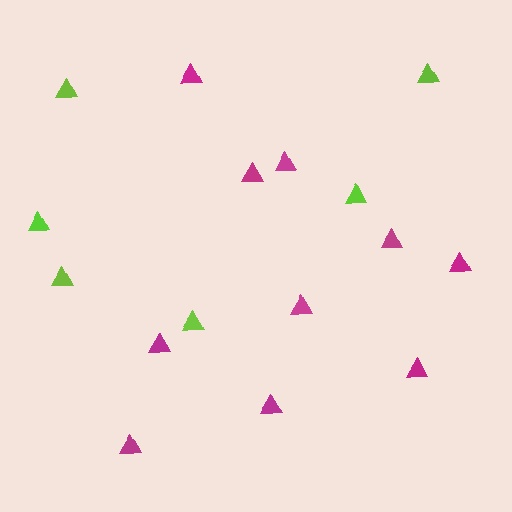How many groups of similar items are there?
There are 2 groups: one group of magenta triangles (10) and one group of lime triangles (6).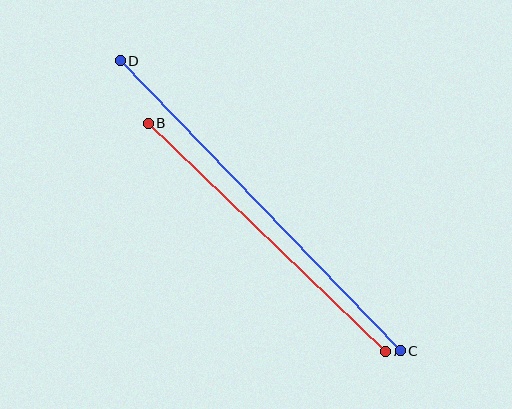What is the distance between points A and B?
The distance is approximately 329 pixels.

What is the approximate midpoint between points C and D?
The midpoint is at approximately (260, 206) pixels.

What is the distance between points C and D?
The distance is approximately 403 pixels.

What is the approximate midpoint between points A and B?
The midpoint is at approximately (267, 237) pixels.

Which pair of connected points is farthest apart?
Points C and D are farthest apart.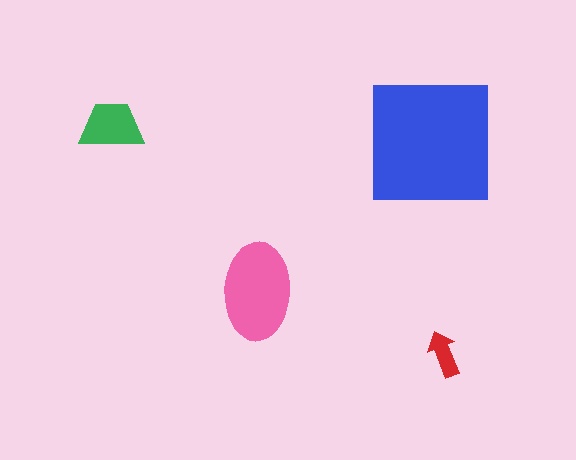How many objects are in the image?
There are 4 objects in the image.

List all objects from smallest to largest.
The red arrow, the green trapezoid, the pink ellipse, the blue square.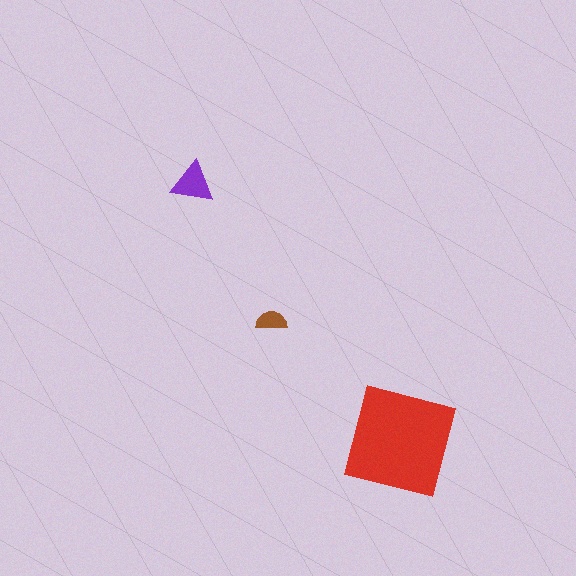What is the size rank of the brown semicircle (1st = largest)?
3rd.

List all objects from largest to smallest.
The red square, the purple triangle, the brown semicircle.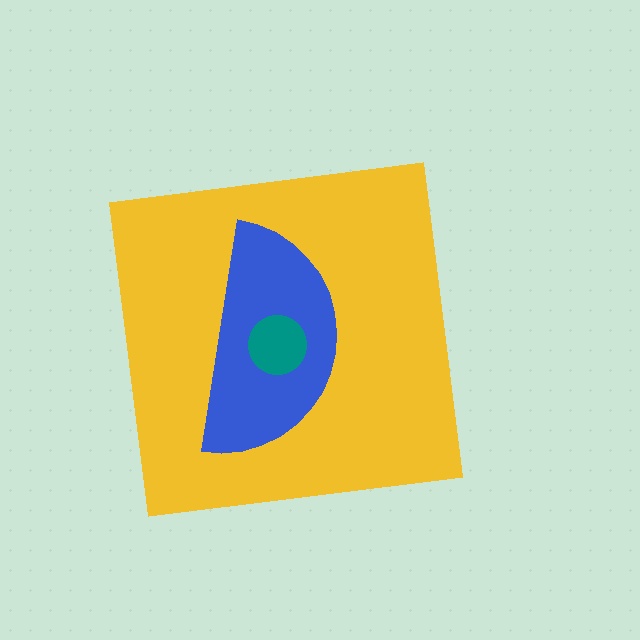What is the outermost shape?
The yellow square.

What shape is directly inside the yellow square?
The blue semicircle.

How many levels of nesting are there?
3.